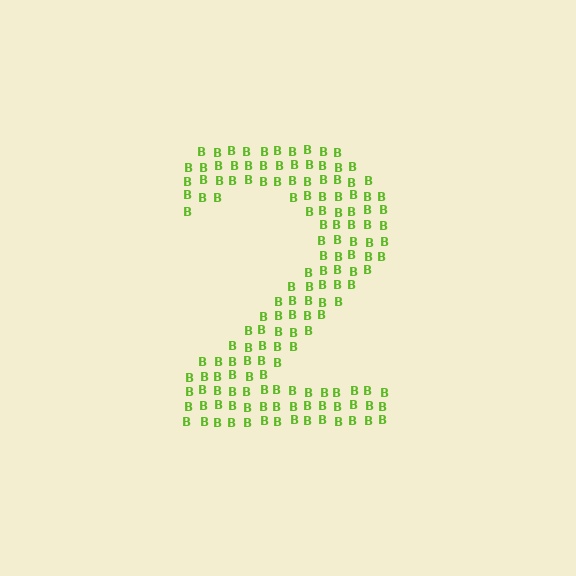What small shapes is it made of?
It is made of small letter B's.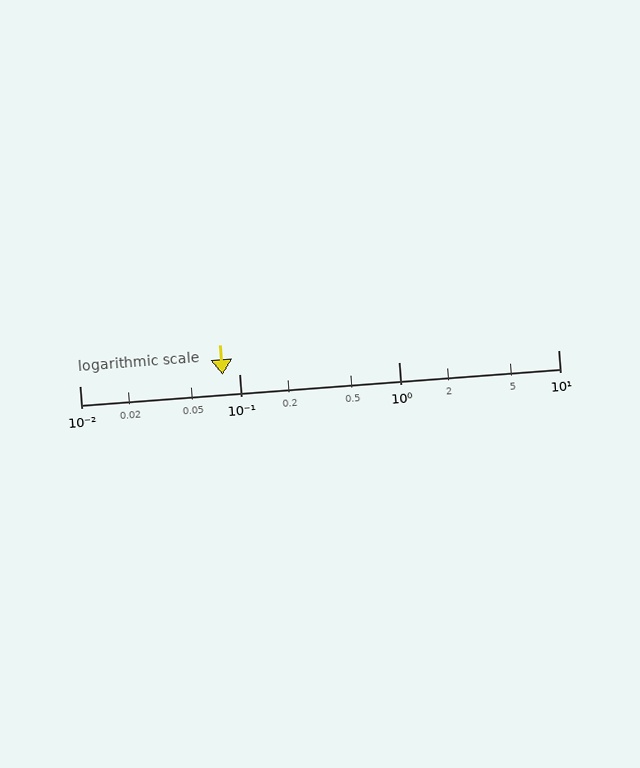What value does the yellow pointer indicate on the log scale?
The pointer indicates approximately 0.079.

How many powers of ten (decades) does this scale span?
The scale spans 3 decades, from 0.01 to 10.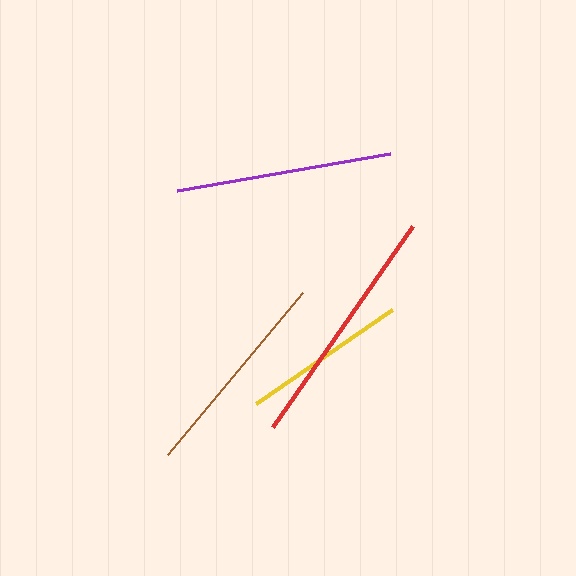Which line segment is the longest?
The red line is the longest at approximately 245 pixels.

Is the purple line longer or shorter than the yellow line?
The purple line is longer than the yellow line.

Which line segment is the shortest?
The yellow line is the shortest at approximately 166 pixels.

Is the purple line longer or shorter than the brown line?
The purple line is longer than the brown line.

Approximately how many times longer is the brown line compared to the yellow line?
The brown line is approximately 1.3 times the length of the yellow line.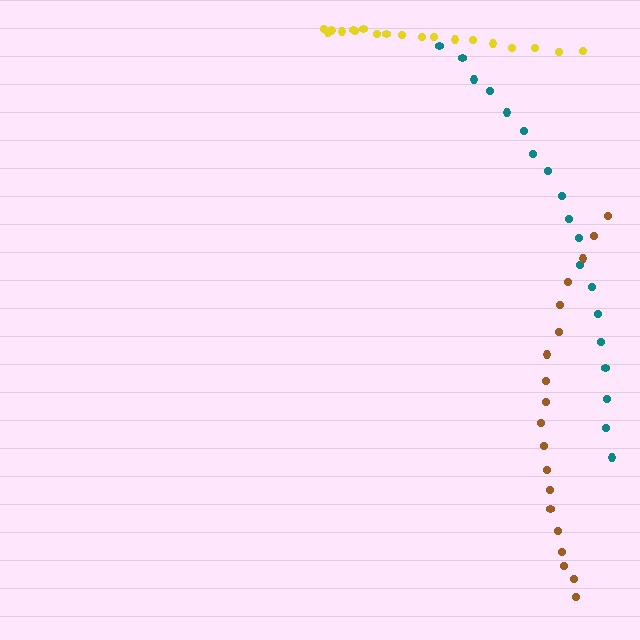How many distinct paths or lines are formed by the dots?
There are 3 distinct paths.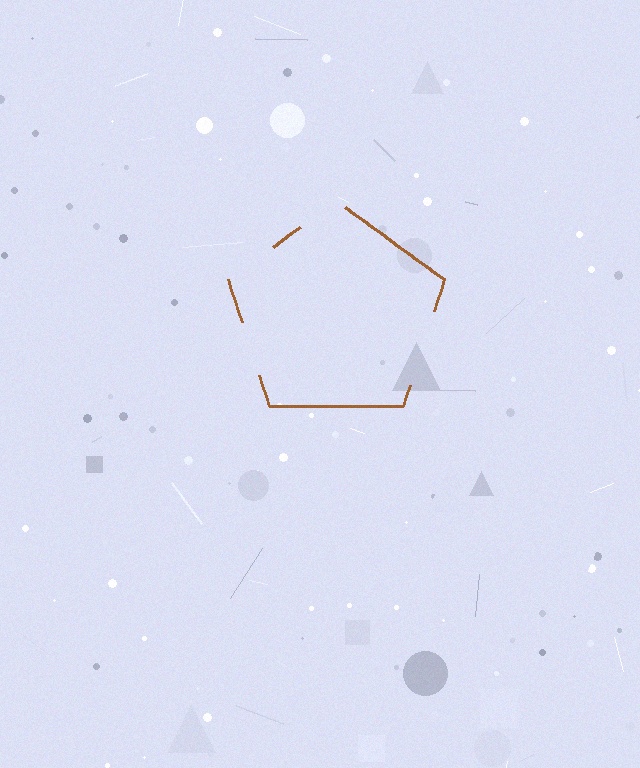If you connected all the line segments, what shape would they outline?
They would outline a pentagon.